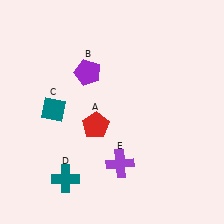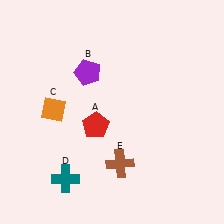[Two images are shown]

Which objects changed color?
C changed from teal to orange. E changed from purple to brown.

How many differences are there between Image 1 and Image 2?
There are 2 differences between the two images.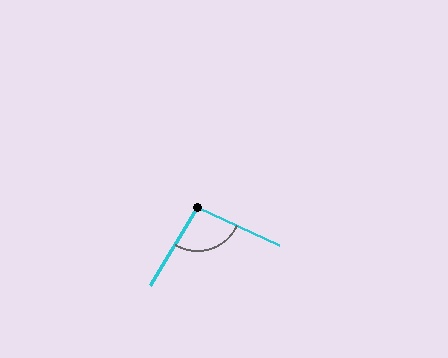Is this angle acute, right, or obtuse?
It is obtuse.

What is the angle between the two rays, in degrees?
Approximately 96 degrees.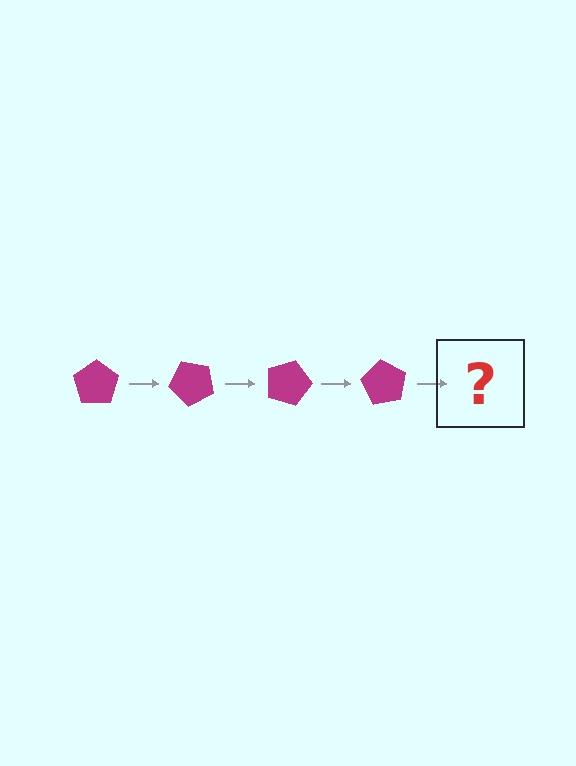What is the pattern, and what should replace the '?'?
The pattern is that the pentagon rotates 45 degrees each step. The '?' should be a magenta pentagon rotated 180 degrees.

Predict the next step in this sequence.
The next step is a magenta pentagon rotated 180 degrees.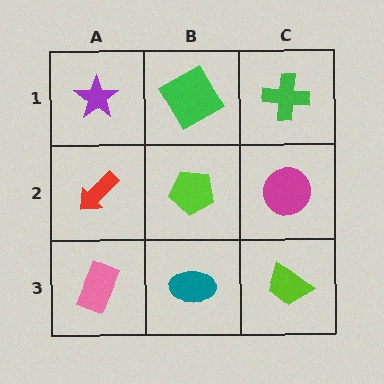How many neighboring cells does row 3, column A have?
2.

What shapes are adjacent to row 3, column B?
A lime pentagon (row 2, column B), a pink rectangle (row 3, column A), a lime trapezoid (row 3, column C).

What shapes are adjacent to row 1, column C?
A magenta circle (row 2, column C), a green square (row 1, column B).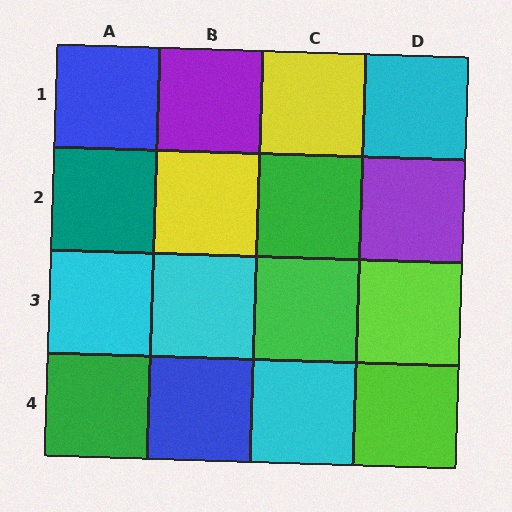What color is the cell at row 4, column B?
Blue.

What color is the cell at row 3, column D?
Lime.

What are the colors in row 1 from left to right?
Blue, purple, yellow, cyan.